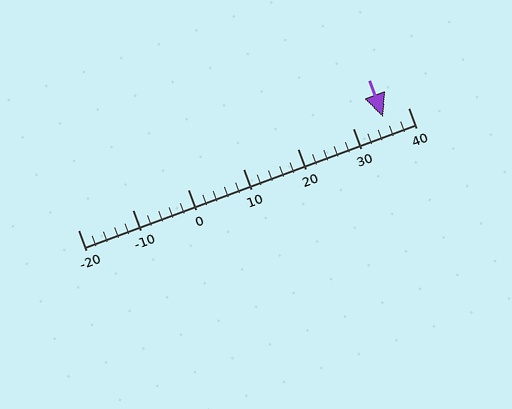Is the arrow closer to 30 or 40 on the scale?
The arrow is closer to 40.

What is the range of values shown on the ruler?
The ruler shows values from -20 to 40.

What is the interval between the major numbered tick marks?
The major tick marks are spaced 10 units apart.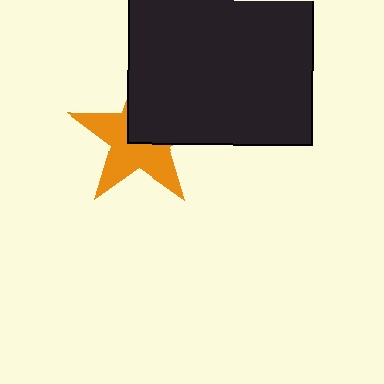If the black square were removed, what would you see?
You would see the complete orange star.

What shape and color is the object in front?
The object in front is a black square.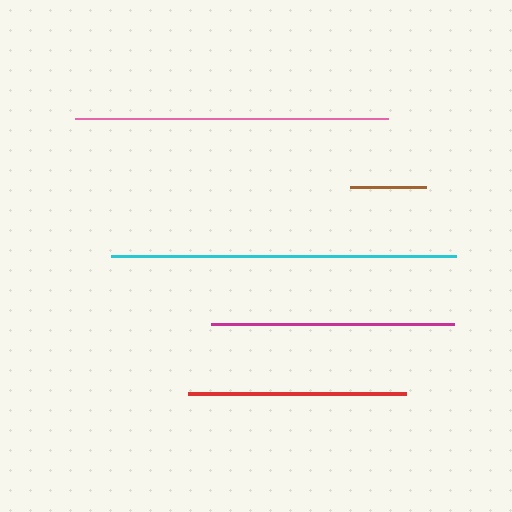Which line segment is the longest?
The cyan line is the longest at approximately 345 pixels.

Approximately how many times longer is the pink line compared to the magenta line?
The pink line is approximately 1.3 times the length of the magenta line.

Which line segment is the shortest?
The brown line is the shortest at approximately 76 pixels.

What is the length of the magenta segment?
The magenta segment is approximately 242 pixels long.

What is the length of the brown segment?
The brown segment is approximately 76 pixels long.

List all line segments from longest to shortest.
From longest to shortest: cyan, pink, magenta, red, brown.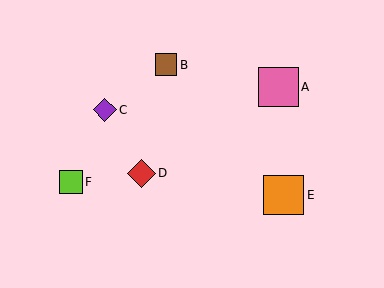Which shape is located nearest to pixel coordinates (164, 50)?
The brown square (labeled B) at (166, 65) is nearest to that location.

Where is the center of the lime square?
The center of the lime square is at (71, 182).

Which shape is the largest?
The orange square (labeled E) is the largest.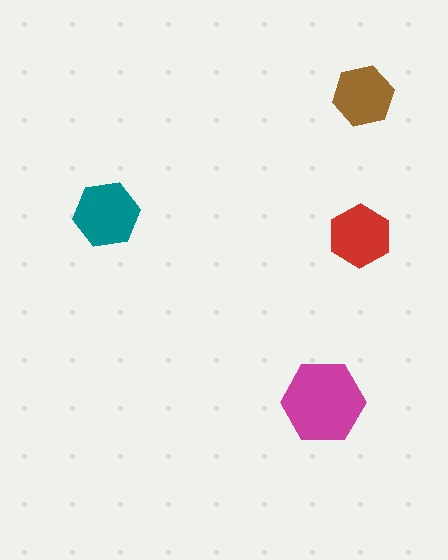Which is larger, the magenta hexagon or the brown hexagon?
The magenta one.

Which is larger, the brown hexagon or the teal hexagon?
The teal one.